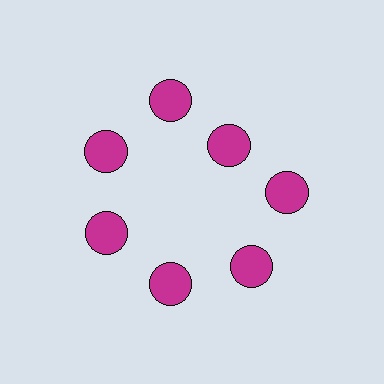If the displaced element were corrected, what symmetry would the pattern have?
It would have 7-fold rotational symmetry — the pattern would map onto itself every 51 degrees.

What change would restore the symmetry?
The symmetry would be restored by moving it outward, back onto the ring so that all 7 circles sit at equal angles and equal distance from the center.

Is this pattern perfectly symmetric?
No. The 7 magenta circles are arranged in a ring, but one element near the 1 o'clock position is pulled inward toward the center, breaking the 7-fold rotational symmetry.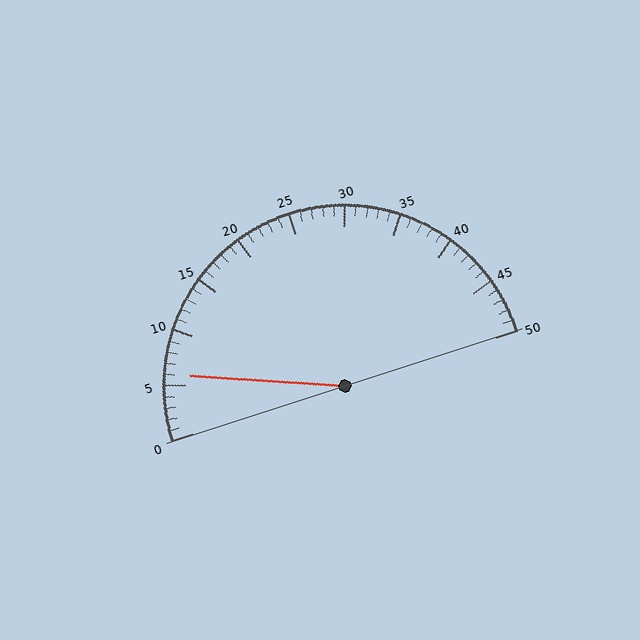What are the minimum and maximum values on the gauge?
The gauge ranges from 0 to 50.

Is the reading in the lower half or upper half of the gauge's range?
The reading is in the lower half of the range (0 to 50).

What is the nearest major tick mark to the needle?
The nearest major tick mark is 5.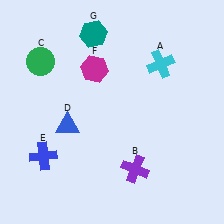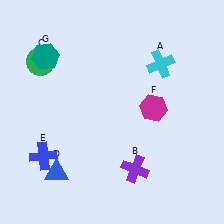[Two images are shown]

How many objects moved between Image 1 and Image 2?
3 objects moved between the two images.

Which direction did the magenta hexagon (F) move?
The magenta hexagon (F) moved right.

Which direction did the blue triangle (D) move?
The blue triangle (D) moved down.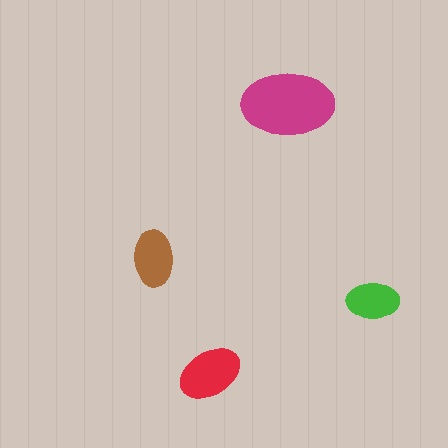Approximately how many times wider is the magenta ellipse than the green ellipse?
About 2 times wider.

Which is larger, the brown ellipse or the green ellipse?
The brown one.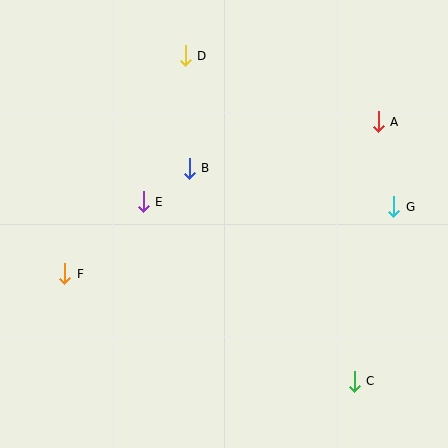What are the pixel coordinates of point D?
Point D is at (185, 56).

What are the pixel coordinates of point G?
Point G is at (394, 207).